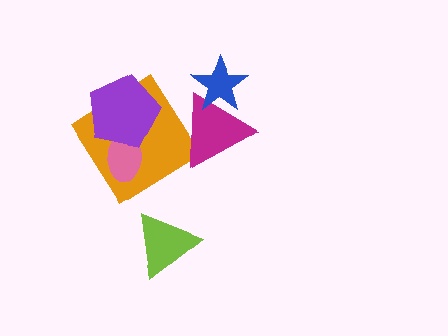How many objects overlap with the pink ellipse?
2 objects overlap with the pink ellipse.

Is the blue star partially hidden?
No, no other shape covers it.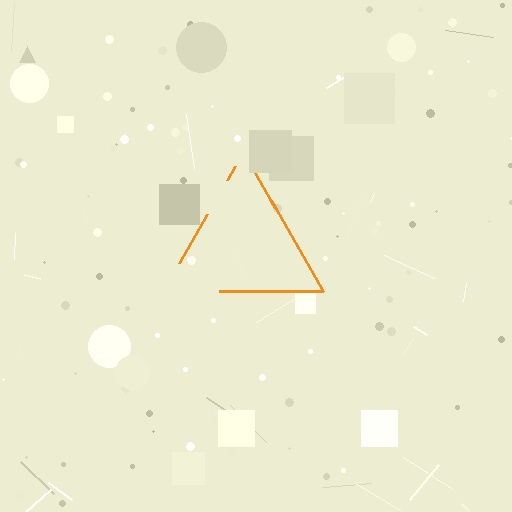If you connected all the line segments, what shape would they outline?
They would outline a triangle.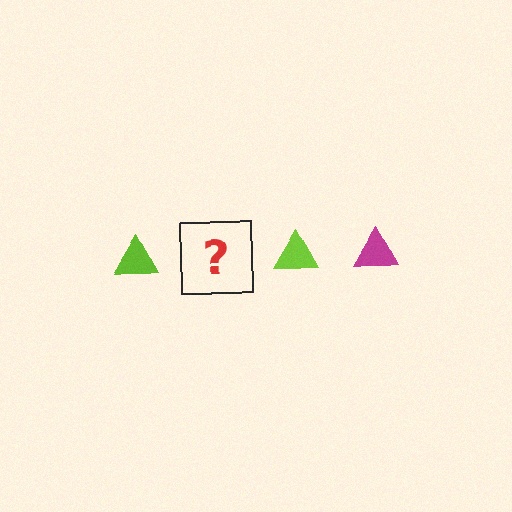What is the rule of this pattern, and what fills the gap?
The rule is that the pattern cycles through lime, magenta triangles. The gap should be filled with a magenta triangle.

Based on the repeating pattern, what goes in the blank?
The blank should be a magenta triangle.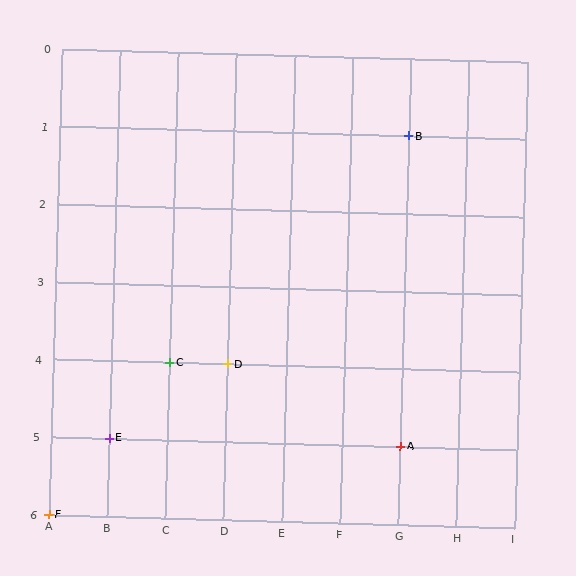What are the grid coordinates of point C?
Point C is at grid coordinates (C, 4).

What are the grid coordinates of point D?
Point D is at grid coordinates (D, 4).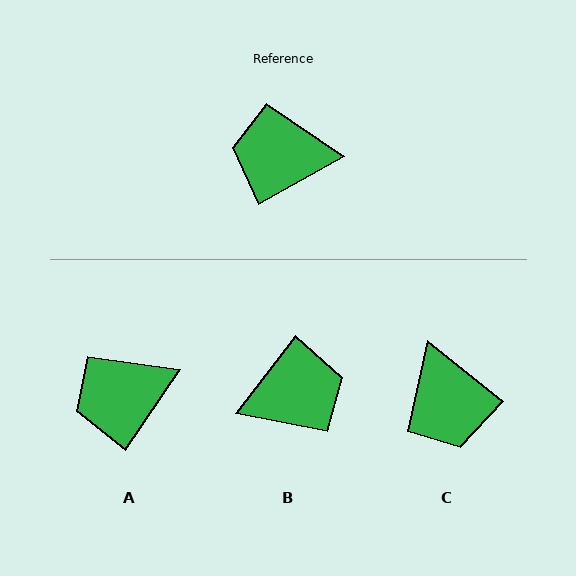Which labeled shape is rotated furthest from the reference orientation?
B, about 157 degrees away.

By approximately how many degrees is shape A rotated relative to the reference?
Approximately 26 degrees counter-clockwise.